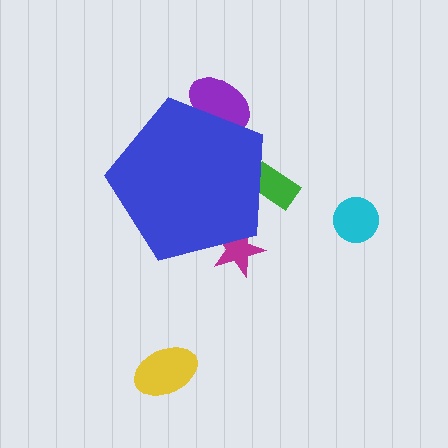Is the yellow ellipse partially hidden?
No, the yellow ellipse is fully visible.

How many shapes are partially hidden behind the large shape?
3 shapes are partially hidden.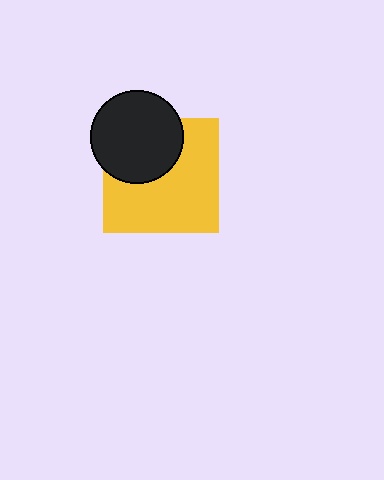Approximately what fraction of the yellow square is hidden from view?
Roughly 35% of the yellow square is hidden behind the black circle.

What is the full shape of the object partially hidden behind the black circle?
The partially hidden object is a yellow square.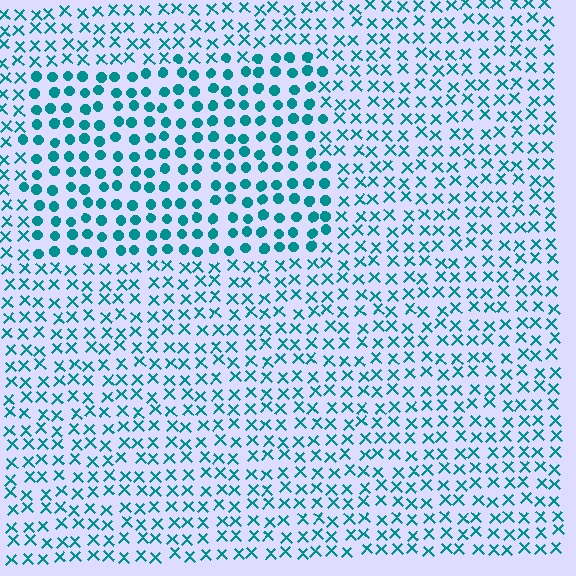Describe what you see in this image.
The image is filled with small teal elements arranged in a uniform grid. A rectangle-shaped region contains circles, while the surrounding area contains X marks. The boundary is defined purely by the change in element shape.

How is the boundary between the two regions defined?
The boundary is defined by a change in element shape: circles inside vs. X marks outside. All elements share the same color and spacing.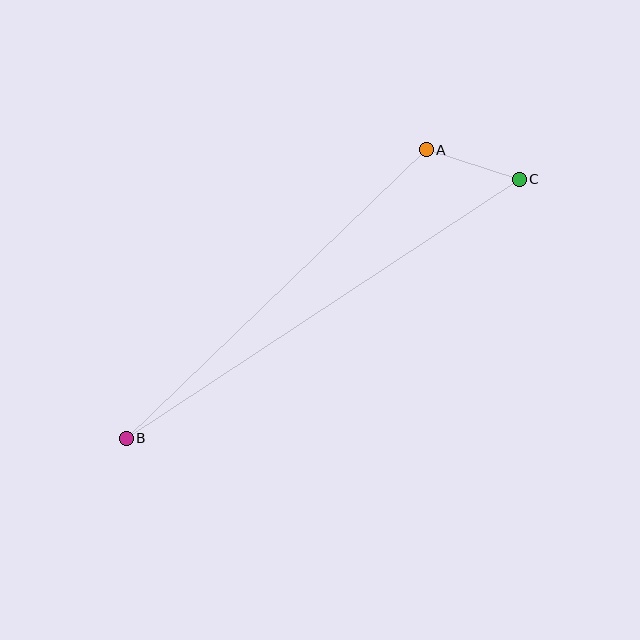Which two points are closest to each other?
Points A and C are closest to each other.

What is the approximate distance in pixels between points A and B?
The distance between A and B is approximately 416 pixels.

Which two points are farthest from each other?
Points B and C are farthest from each other.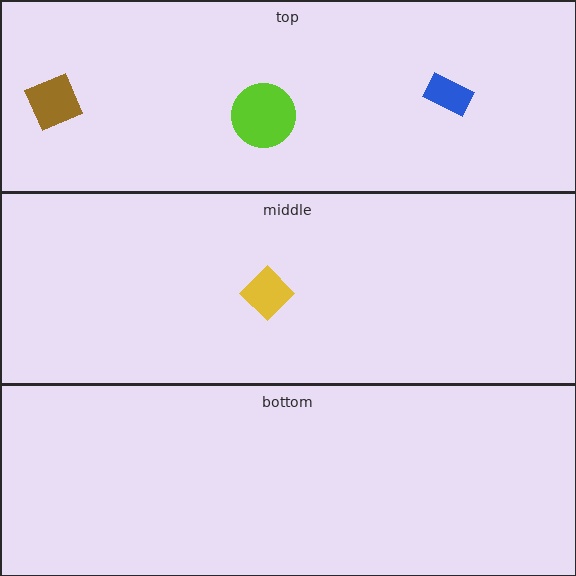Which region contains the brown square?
The top region.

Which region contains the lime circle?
The top region.